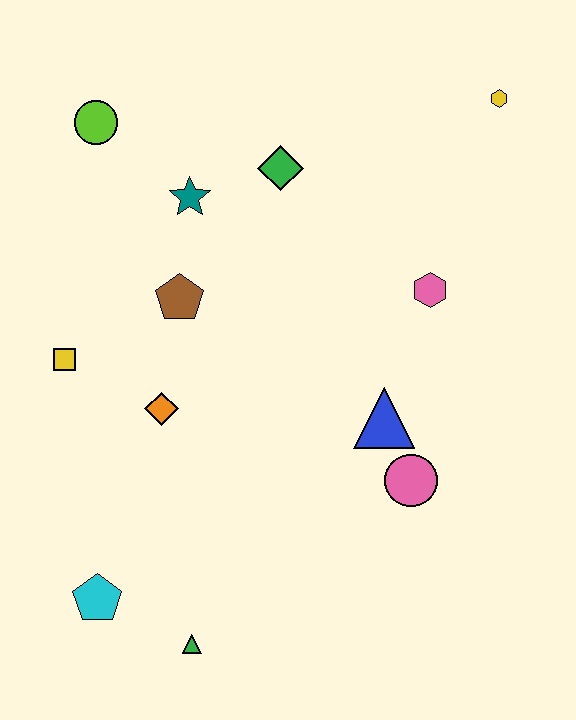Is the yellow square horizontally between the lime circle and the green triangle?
No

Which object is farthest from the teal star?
The green triangle is farthest from the teal star.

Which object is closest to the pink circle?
The blue triangle is closest to the pink circle.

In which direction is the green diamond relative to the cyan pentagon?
The green diamond is above the cyan pentagon.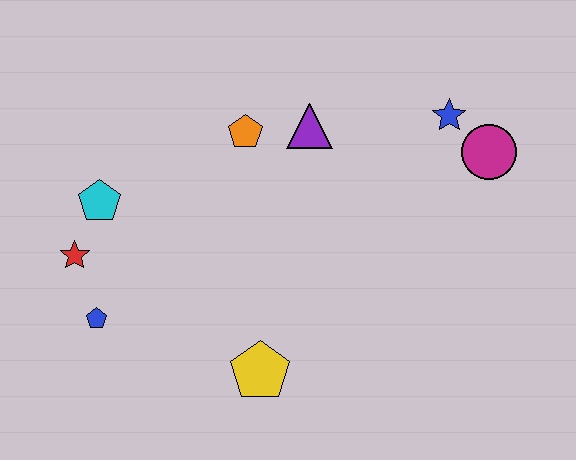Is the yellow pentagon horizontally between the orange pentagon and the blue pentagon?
No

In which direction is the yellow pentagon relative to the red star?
The yellow pentagon is to the right of the red star.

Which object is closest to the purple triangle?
The orange pentagon is closest to the purple triangle.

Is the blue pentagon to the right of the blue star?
No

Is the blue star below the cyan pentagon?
No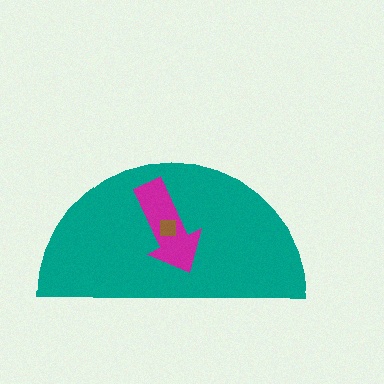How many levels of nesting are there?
3.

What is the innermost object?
The brown square.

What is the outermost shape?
The teal semicircle.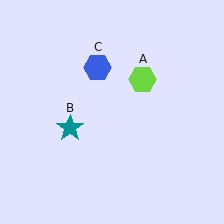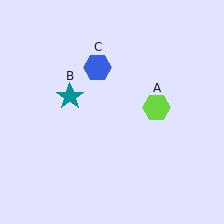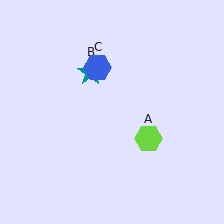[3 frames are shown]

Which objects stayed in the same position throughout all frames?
Blue hexagon (object C) remained stationary.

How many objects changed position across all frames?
2 objects changed position: lime hexagon (object A), teal star (object B).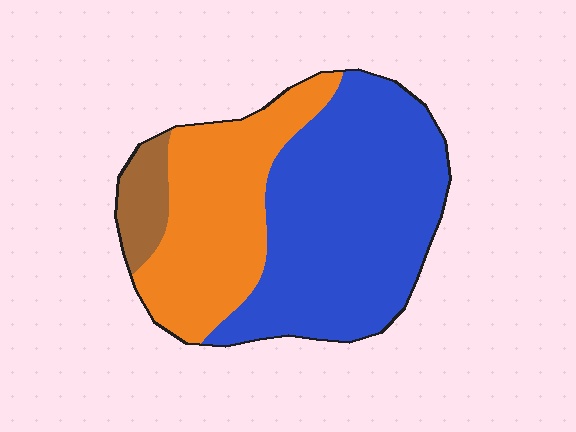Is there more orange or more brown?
Orange.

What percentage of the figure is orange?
Orange covers 35% of the figure.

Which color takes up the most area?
Blue, at roughly 55%.